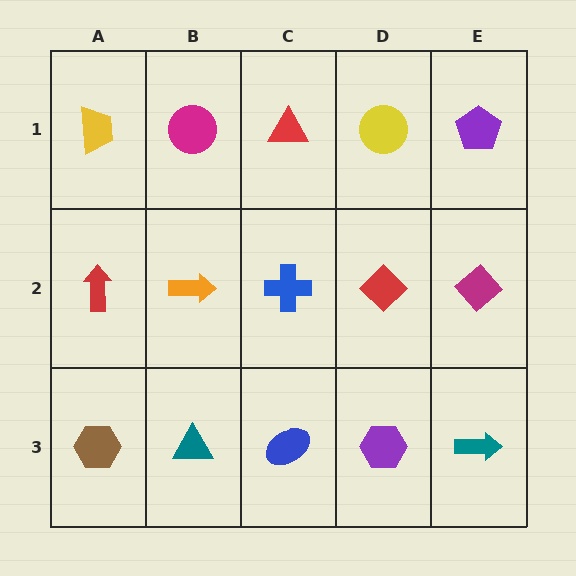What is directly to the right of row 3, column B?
A blue ellipse.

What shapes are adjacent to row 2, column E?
A purple pentagon (row 1, column E), a teal arrow (row 3, column E), a red diamond (row 2, column D).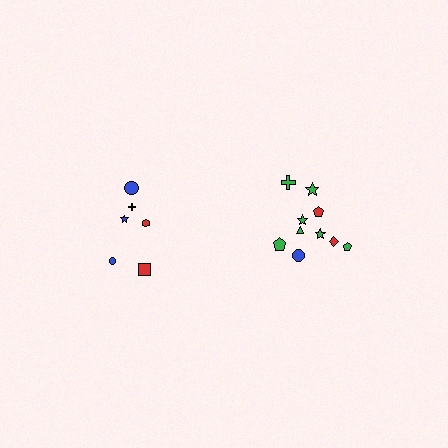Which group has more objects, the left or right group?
The right group.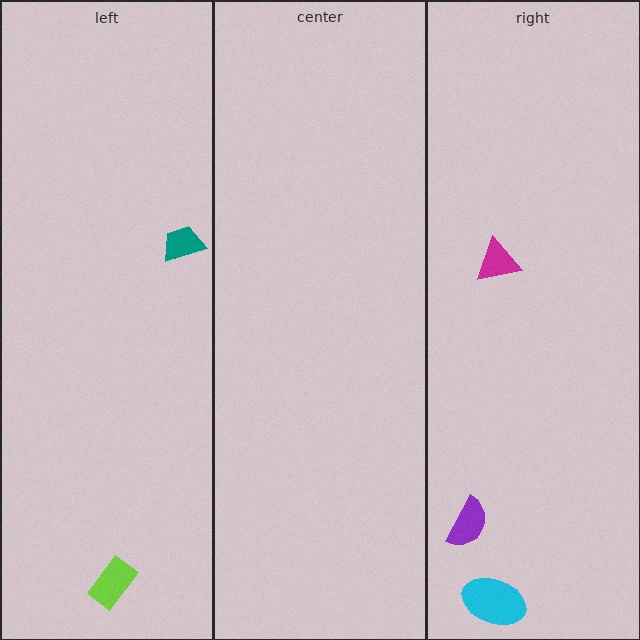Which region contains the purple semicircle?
The right region.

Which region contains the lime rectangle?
The left region.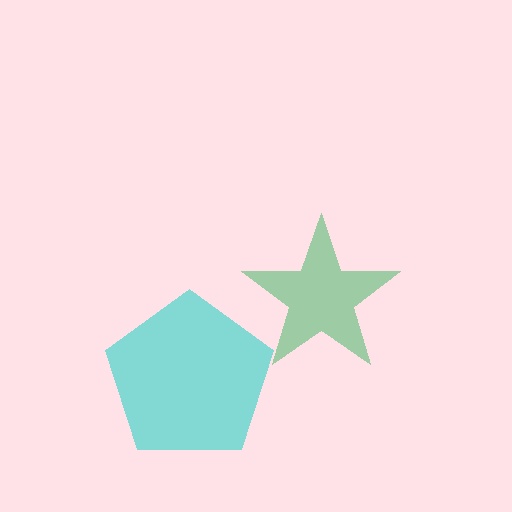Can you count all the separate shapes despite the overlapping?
Yes, there are 2 separate shapes.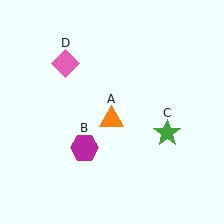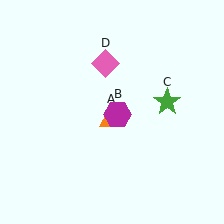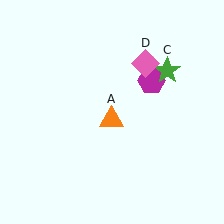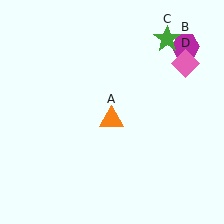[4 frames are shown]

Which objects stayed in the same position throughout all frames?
Orange triangle (object A) remained stationary.